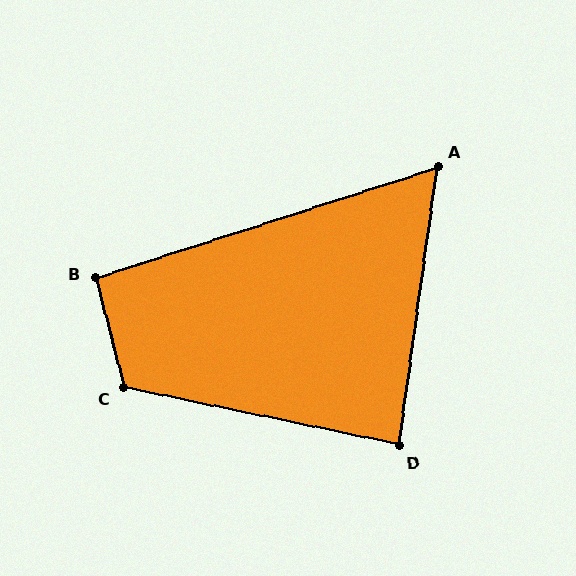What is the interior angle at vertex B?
Approximately 94 degrees (approximately right).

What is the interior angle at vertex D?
Approximately 86 degrees (approximately right).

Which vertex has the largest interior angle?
C, at approximately 116 degrees.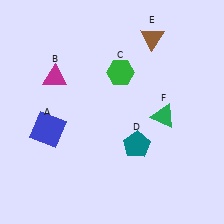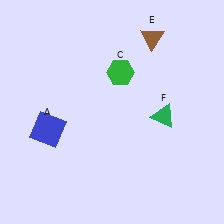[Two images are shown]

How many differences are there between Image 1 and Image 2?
There are 2 differences between the two images.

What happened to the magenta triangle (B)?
The magenta triangle (B) was removed in Image 2. It was in the top-left area of Image 1.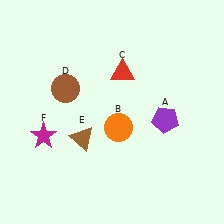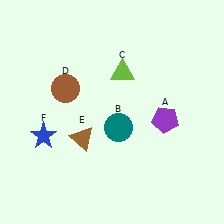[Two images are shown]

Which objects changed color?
B changed from orange to teal. C changed from red to lime. F changed from magenta to blue.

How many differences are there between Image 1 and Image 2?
There are 3 differences between the two images.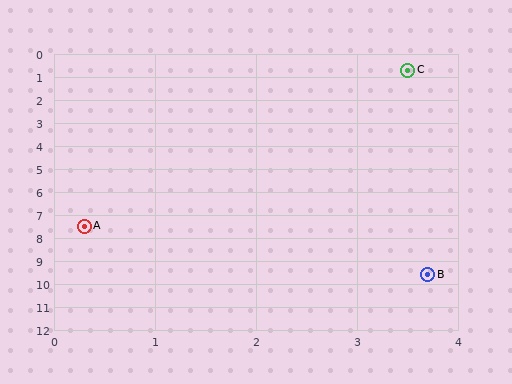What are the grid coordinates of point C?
Point C is at approximately (3.5, 0.7).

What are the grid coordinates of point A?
Point A is at approximately (0.3, 7.5).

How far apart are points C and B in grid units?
Points C and B are about 8.9 grid units apart.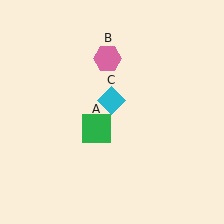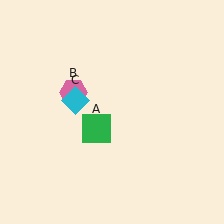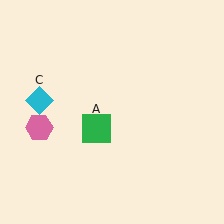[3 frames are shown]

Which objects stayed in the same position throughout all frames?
Green square (object A) remained stationary.